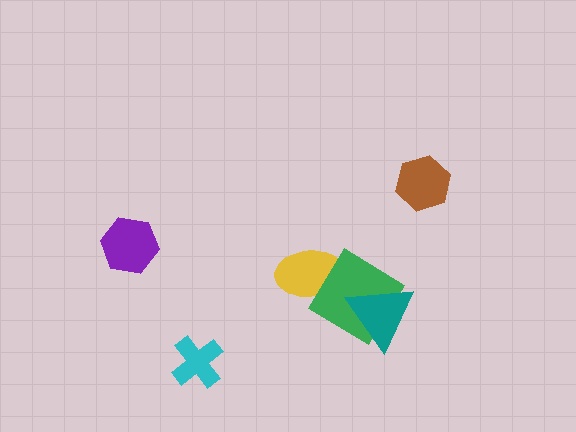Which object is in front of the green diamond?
The teal triangle is in front of the green diamond.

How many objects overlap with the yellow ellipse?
1 object overlaps with the yellow ellipse.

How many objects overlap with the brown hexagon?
0 objects overlap with the brown hexagon.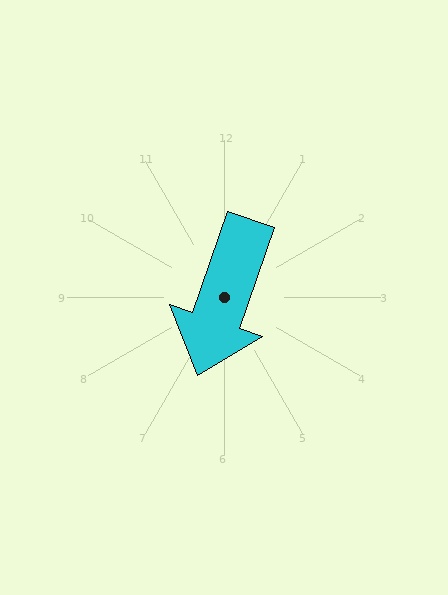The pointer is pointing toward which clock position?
Roughly 7 o'clock.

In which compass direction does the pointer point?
South.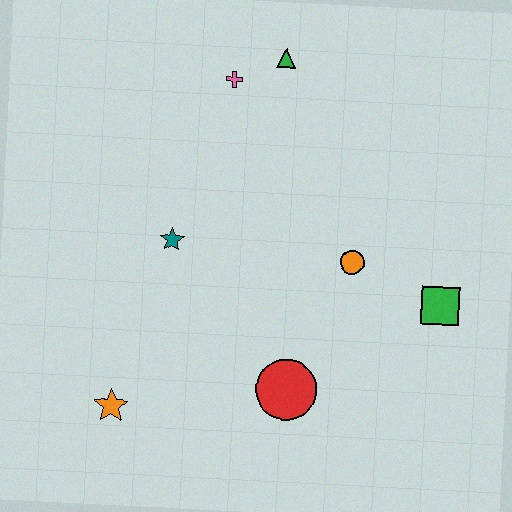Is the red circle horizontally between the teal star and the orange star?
No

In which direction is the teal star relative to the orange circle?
The teal star is to the left of the orange circle.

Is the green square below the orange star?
No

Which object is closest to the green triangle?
The pink cross is closest to the green triangle.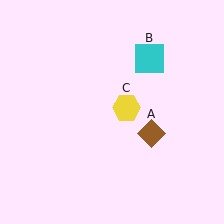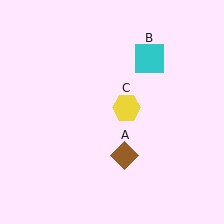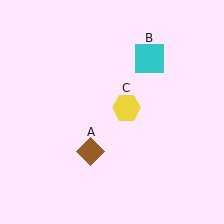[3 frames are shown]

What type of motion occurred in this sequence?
The brown diamond (object A) rotated clockwise around the center of the scene.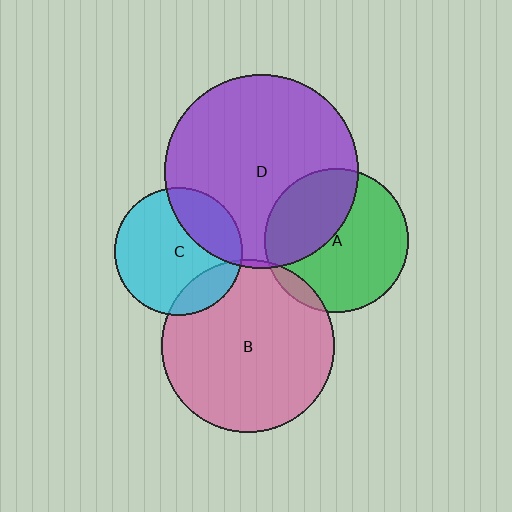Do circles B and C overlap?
Yes.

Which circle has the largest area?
Circle D (purple).